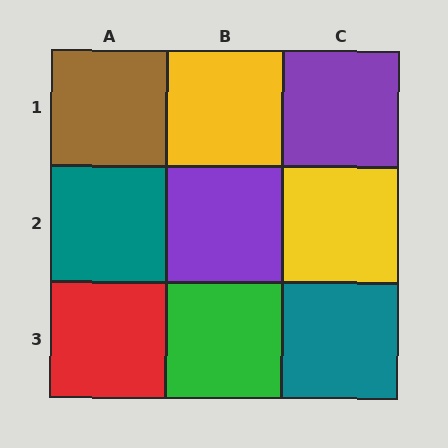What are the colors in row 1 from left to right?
Brown, yellow, purple.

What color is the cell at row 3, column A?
Red.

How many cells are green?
1 cell is green.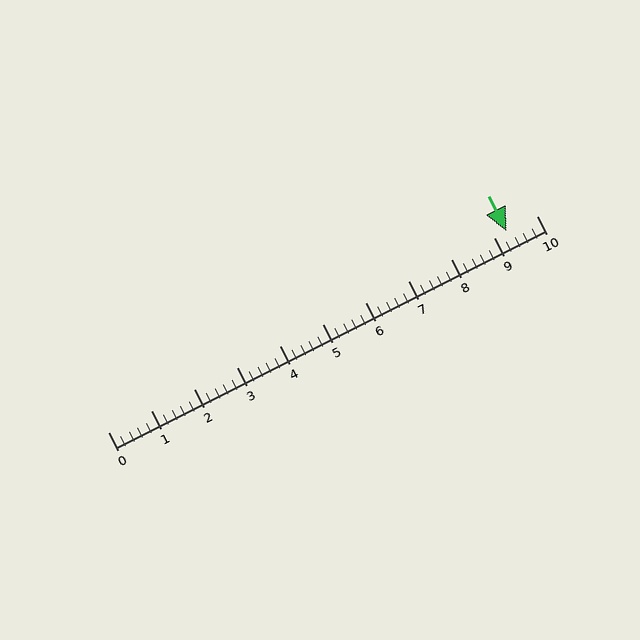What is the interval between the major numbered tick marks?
The major tick marks are spaced 1 units apart.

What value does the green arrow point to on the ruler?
The green arrow points to approximately 9.3.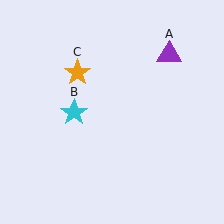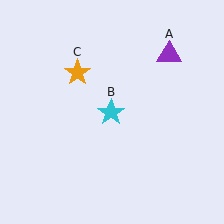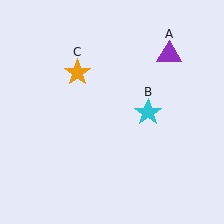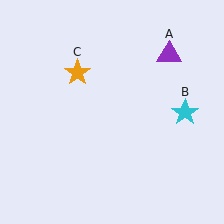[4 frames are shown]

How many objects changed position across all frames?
1 object changed position: cyan star (object B).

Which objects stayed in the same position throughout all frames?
Purple triangle (object A) and orange star (object C) remained stationary.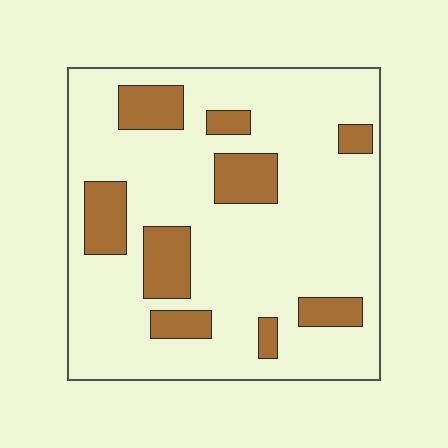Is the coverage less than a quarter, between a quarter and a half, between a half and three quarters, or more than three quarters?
Less than a quarter.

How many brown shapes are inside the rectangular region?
9.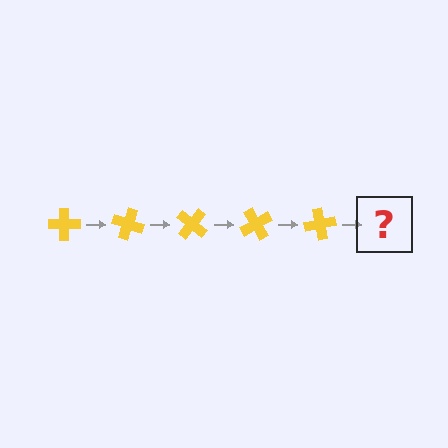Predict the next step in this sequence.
The next step is a yellow cross rotated 100 degrees.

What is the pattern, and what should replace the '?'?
The pattern is that the cross rotates 20 degrees each step. The '?' should be a yellow cross rotated 100 degrees.